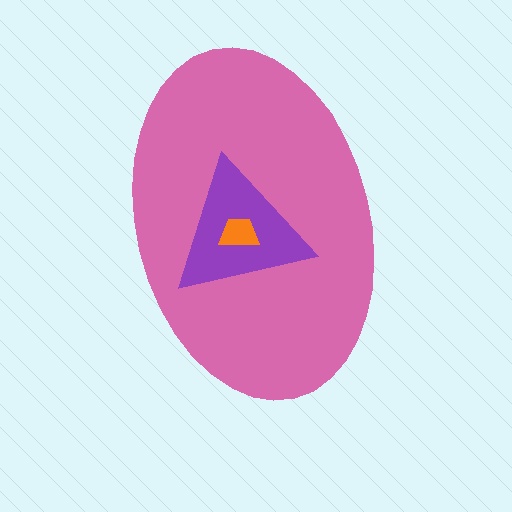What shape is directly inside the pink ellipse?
The purple triangle.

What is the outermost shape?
The pink ellipse.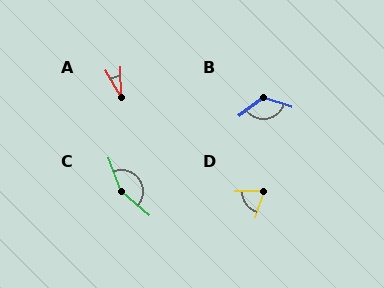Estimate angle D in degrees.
Approximately 71 degrees.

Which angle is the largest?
C, at approximately 151 degrees.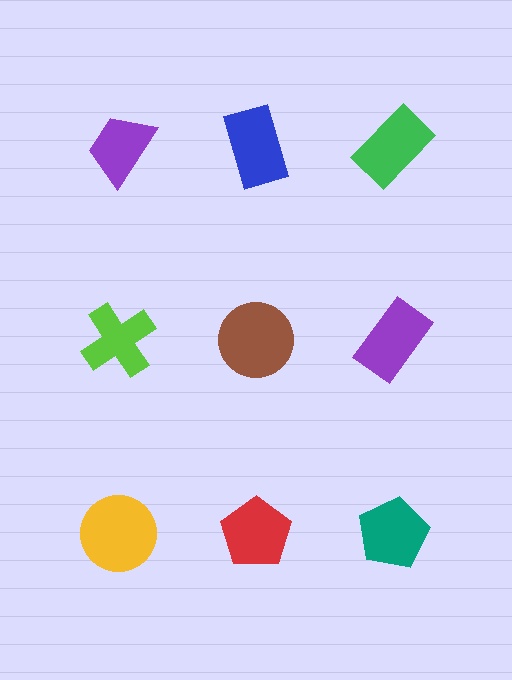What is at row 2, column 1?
A lime cross.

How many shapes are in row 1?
3 shapes.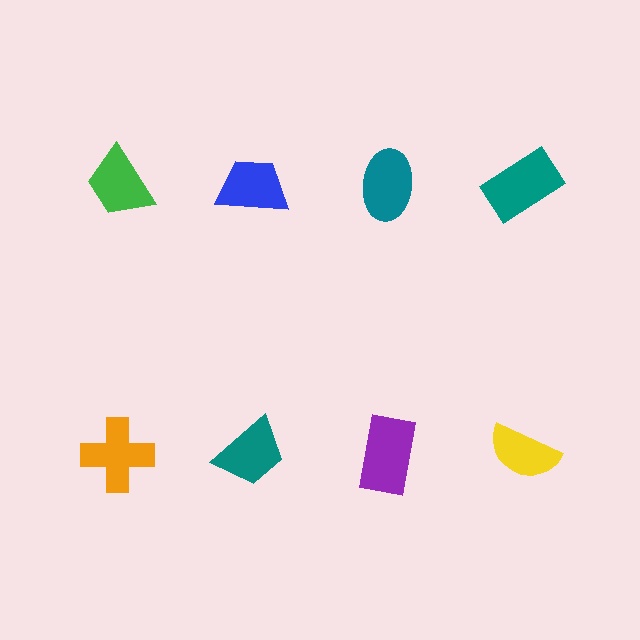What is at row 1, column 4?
A teal rectangle.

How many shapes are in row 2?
4 shapes.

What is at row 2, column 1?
An orange cross.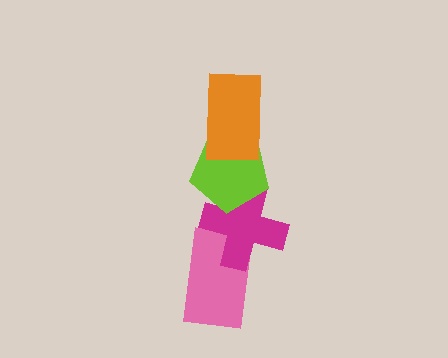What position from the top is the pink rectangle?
The pink rectangle is 4th from the top.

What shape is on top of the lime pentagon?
The orange rectangle is on top of the lime pentagon.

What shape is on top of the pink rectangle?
The magenta cross is on top of the pink rectangle.